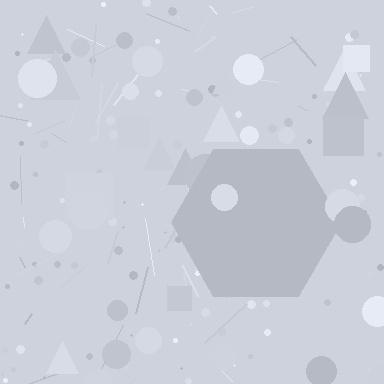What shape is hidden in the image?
A hexagon is hidden in the image.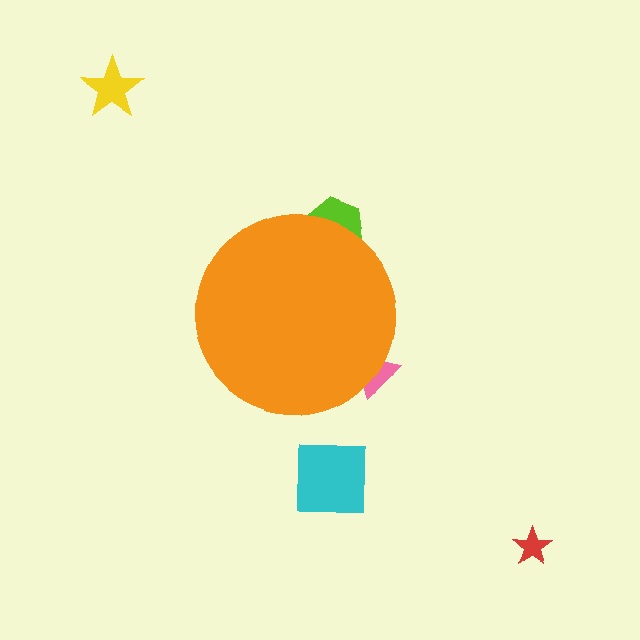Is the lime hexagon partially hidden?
Yes, the lime hexagon is partially hidden behind the orange circle.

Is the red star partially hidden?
No, the red star is fully visible.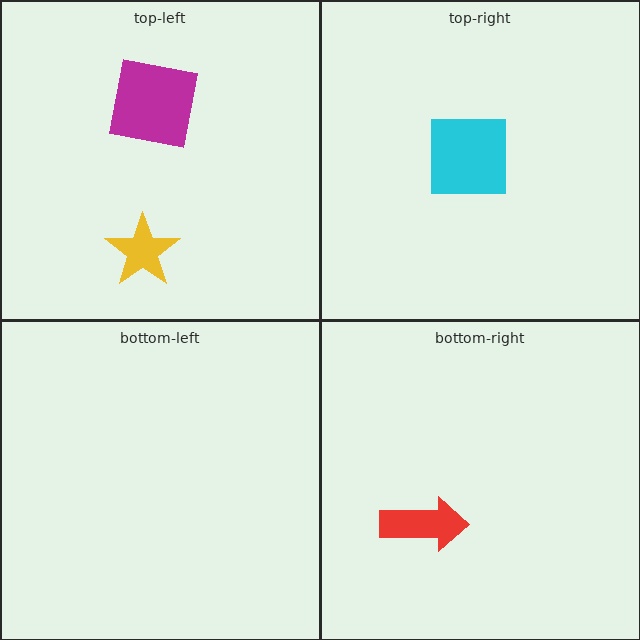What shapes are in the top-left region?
The yellow star, the magenta square.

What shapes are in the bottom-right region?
The red arrow.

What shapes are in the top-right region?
The cyan square.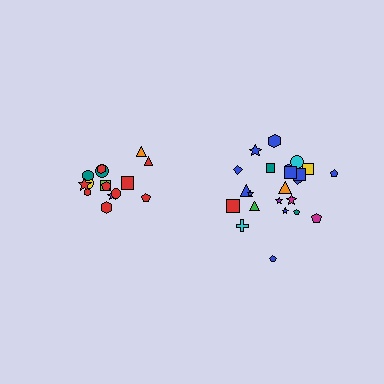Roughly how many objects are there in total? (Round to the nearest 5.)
Roughly 40 objects in total.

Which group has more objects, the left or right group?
The right group.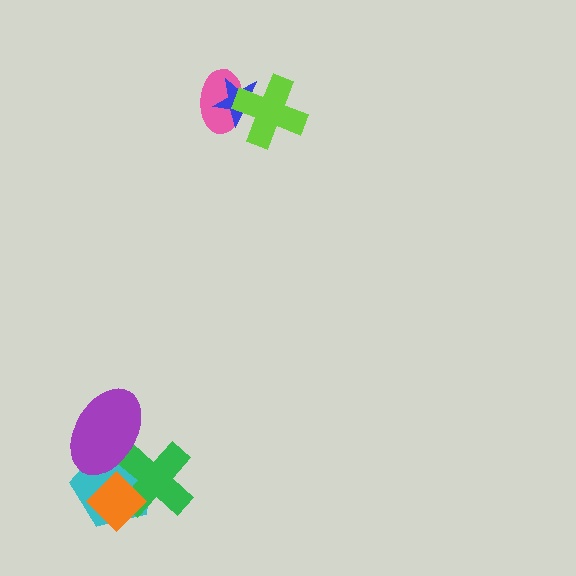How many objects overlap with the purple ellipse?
2 objects overlap with the purple ellipse.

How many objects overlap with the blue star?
2 objects overlap with the blue star.